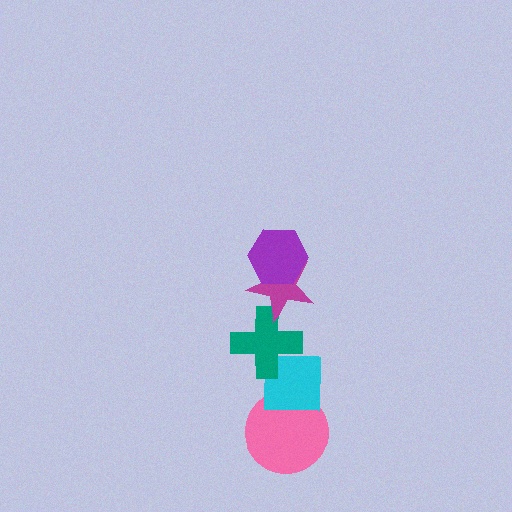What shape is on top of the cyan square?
The teal cross is on top of the cyan square.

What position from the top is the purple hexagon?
The purple hexagon is 1st from the top.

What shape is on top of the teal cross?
The magenta star is on top of the teal cross.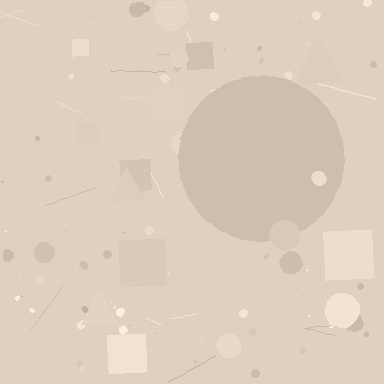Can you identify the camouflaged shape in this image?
The camouflaged shape is a circle.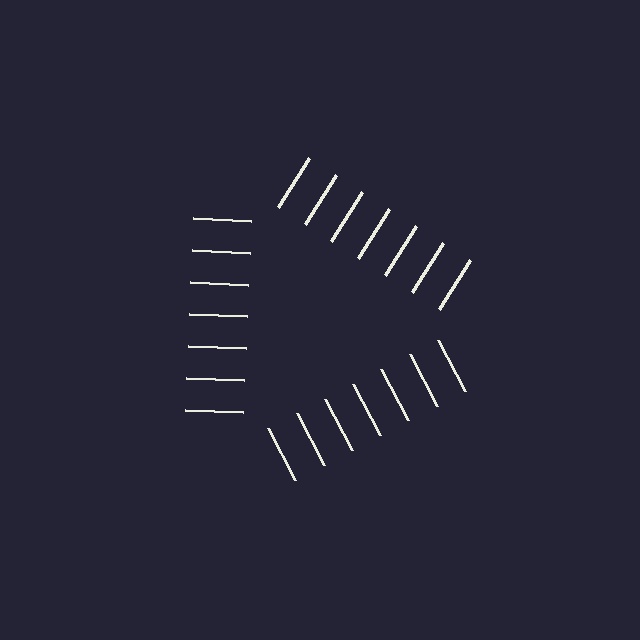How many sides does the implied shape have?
3 sides — the line-ends trace a triangle.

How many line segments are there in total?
21 — 7 along each of the 3 edges.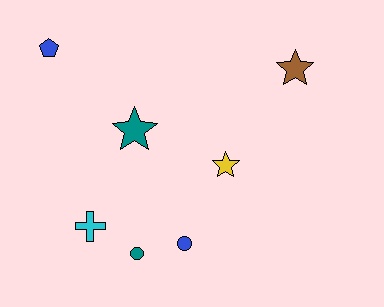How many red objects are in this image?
There are no red objects.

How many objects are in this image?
There are 7 objects.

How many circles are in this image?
There are 2 circles.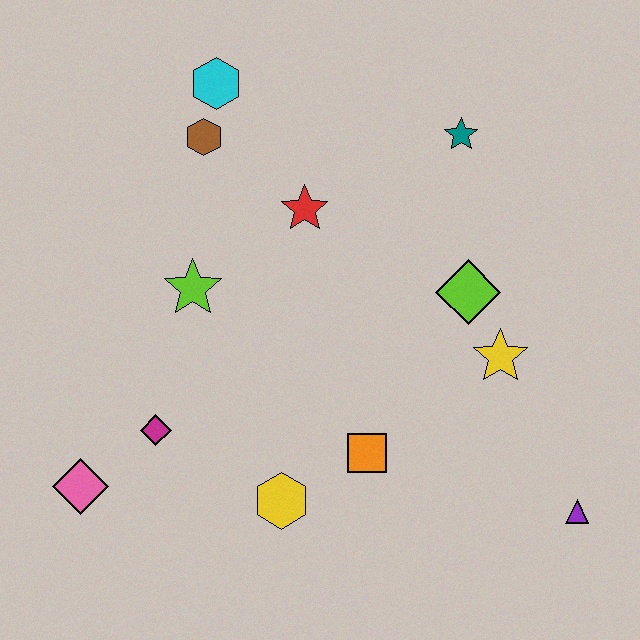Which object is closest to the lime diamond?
The yellow star is closest to the lime diamond.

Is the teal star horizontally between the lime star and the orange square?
No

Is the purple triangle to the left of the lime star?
No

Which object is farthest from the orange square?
The cyan hexagon is farthest from the orange square.